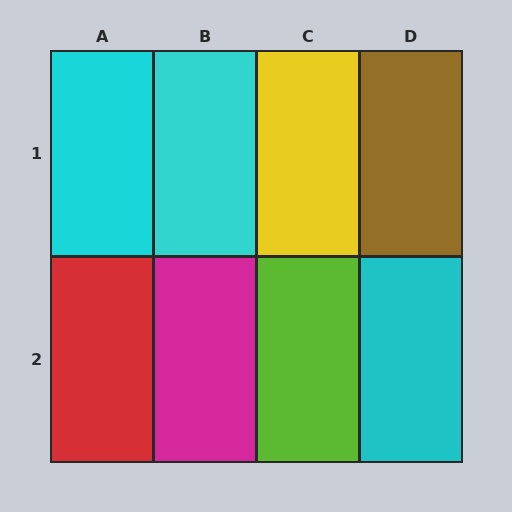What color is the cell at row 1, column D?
Brown.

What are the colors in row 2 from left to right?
Red, magenta, lime, cyan.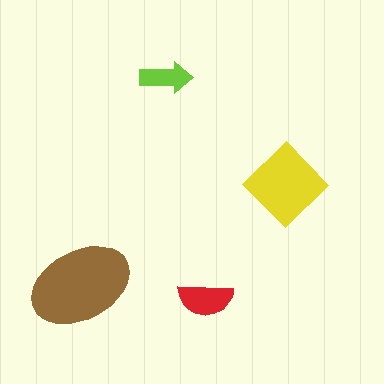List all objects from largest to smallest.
The brown ellipse, the yellow diamond, the red semicircle, the lime arrow.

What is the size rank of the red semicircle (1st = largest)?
3rd.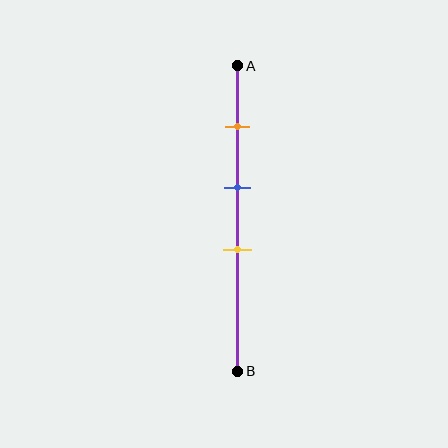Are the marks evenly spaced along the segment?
Yes, the marks are approximately evenly spaced.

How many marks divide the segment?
There are 3 marks dividing the segment.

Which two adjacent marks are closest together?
The blue and yellow marks are the closest adjacent pair.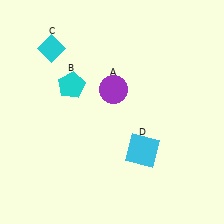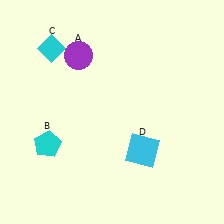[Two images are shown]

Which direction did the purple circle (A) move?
The purple circle (A) moved left.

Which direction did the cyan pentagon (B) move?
The cyan pentagon (B) moved down.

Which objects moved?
The objects that moved are: the purple circle (A), the cyan pentagon (B).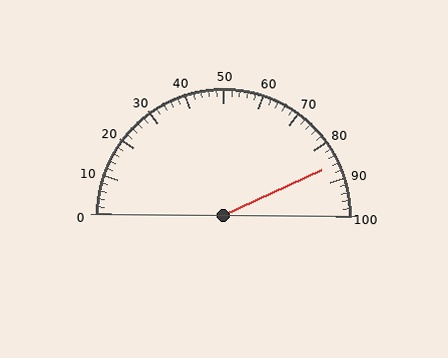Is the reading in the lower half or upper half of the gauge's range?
The reading is in the upper half of the range (0 to 100).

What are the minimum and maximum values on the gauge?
The gauge ranges from 0 to 100.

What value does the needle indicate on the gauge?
The needle indicates approximately 86.